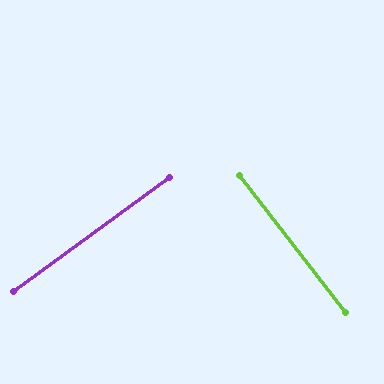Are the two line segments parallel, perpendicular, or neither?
Perpendicular — they meet at approximately 88°.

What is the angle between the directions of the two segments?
Approximately 88 degrees.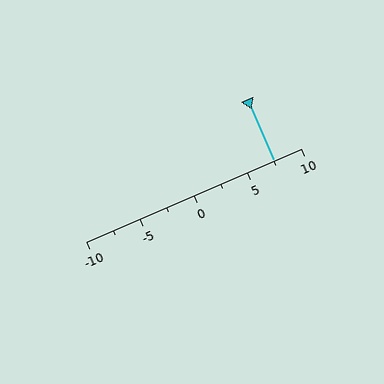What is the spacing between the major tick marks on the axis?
The major ticks are spaced 5 apart.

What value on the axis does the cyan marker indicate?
The marker indicates approximately 7.5.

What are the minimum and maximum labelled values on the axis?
The axis runs from -10 to 10.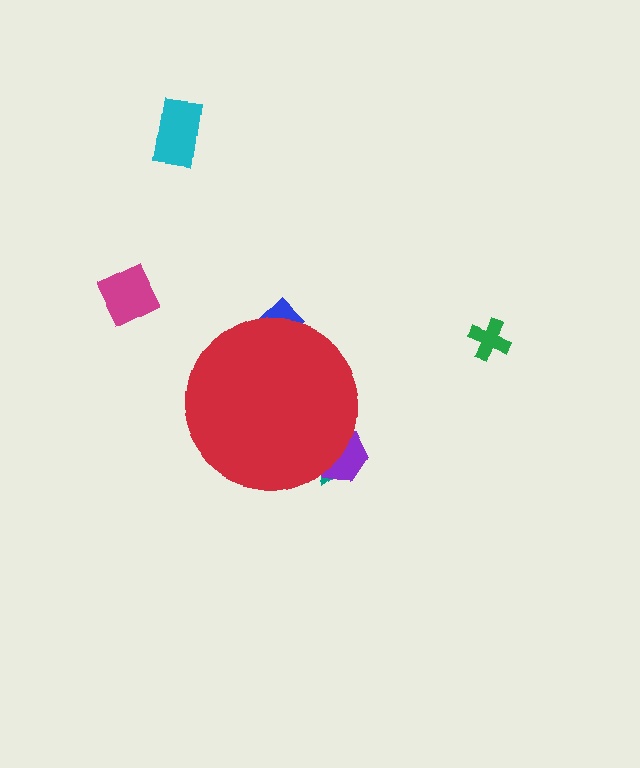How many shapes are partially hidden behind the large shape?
3 shapes are partially hidden.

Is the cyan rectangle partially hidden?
No, the cyan rectangle is fully visible.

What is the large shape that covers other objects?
A red circle.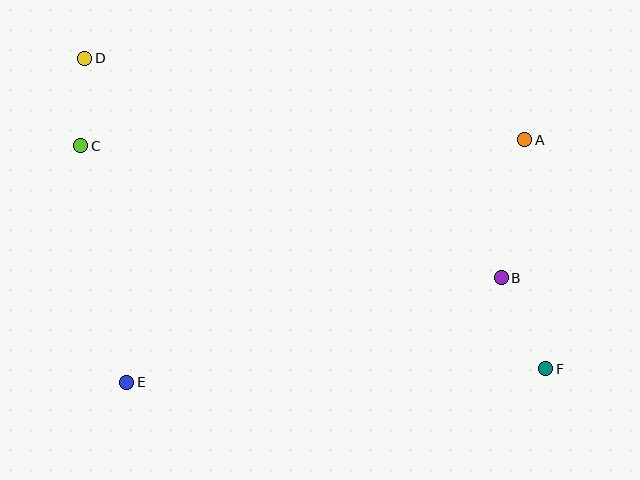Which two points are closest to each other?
Points C and D are closest to each other.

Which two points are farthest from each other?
Points D and F are farthest from each other.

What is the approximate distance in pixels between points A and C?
The distance between A and C is approximately 444 pixels.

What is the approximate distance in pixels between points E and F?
The distance between E and F is approximately 419 pixels.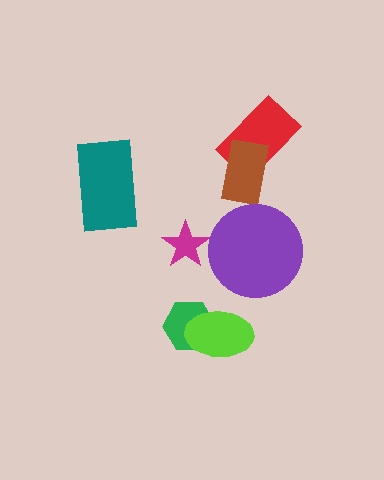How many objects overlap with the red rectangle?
1 object overlaps with the red rectangle.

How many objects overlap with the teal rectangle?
0 objects overlap with the teal rectangle.